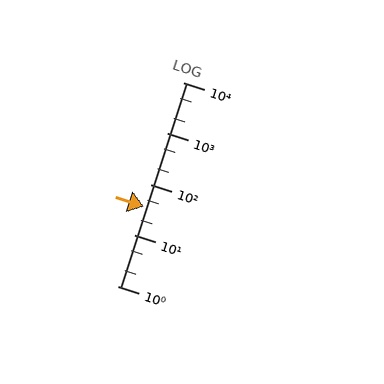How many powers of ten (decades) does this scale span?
The scale spans 4 decades, from 1 to 10000.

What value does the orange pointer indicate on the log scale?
The pointer indicates approximately 37.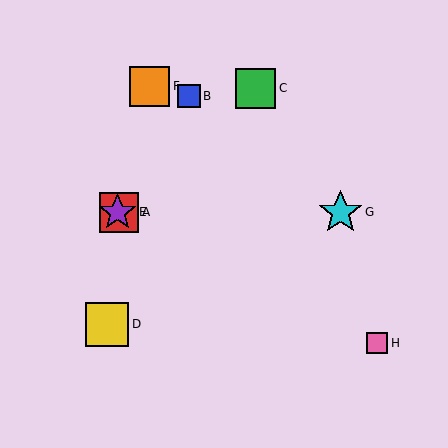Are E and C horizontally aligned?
No, E is at y≈212 and C is at y≈88.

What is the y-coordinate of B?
Object B is at y≈96.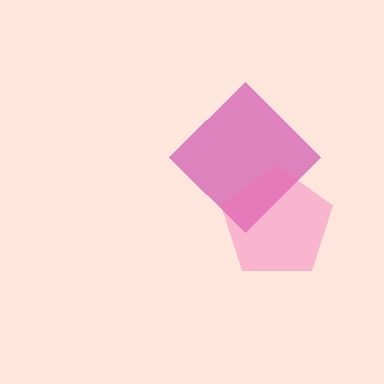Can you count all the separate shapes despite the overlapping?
Yes, there are 2 separate shapes.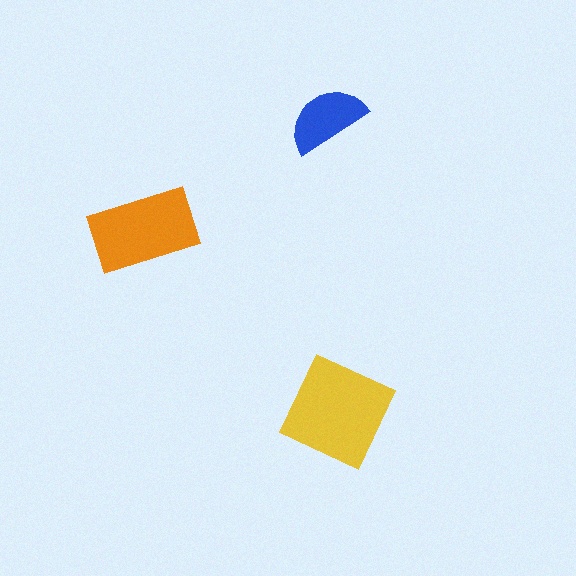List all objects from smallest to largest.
The blue semicircle, the orange rectangle, the yellow diamond.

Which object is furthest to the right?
The yellow diamond is rightmost.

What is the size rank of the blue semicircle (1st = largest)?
3rd.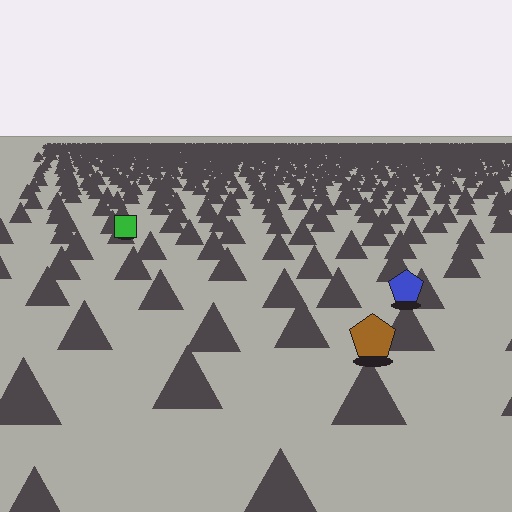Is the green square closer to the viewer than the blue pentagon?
No. The blue pentagon is closer — you can tell from the texture gradient: the ground texture is coarser near it.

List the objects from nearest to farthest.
From nearest to farthest: the brown pentagon, the blue pentagon, the green square.